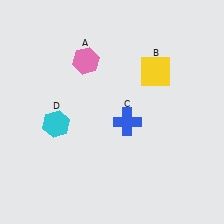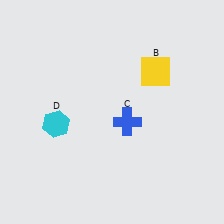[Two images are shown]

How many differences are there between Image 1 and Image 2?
There is 1 difference between the two images.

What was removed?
The pink hexagon (A) was removed in Image 2.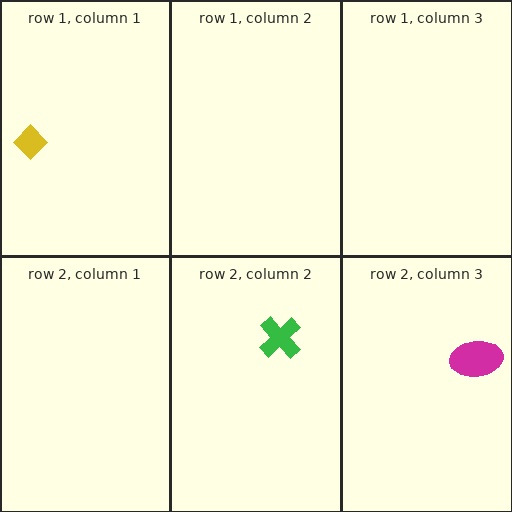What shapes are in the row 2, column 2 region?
The green cross.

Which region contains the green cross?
The row 2, column 2 region.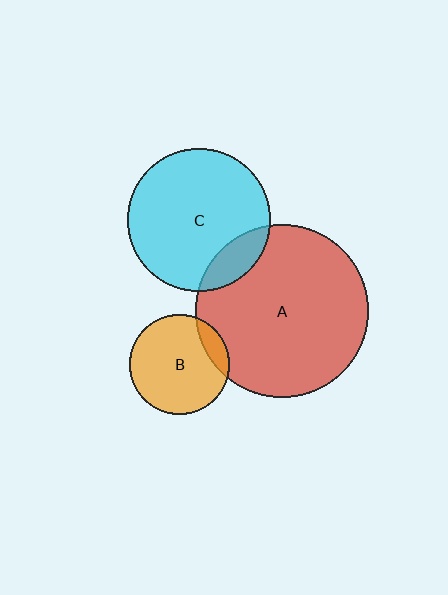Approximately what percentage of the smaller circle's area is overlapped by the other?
Approximately 10%.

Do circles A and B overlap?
Yes.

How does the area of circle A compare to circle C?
Approximately 1.5 times.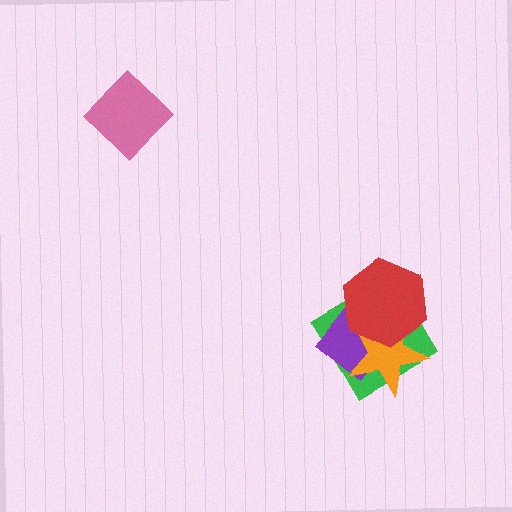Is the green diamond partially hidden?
Yes, it is partially covered by another shape.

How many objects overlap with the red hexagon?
3 objects overlap with the red hexagon.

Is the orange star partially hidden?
Yes, it is partially covered by another shape.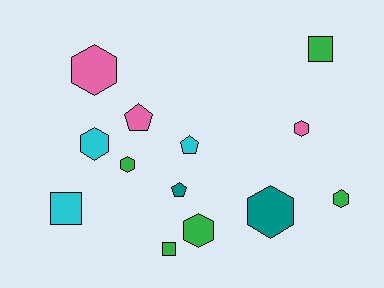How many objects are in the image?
There are 13 objects.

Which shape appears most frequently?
Hexagon, with 7 objects.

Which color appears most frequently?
Green, with 5 objects.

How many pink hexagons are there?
There are 2 pink hexagons.